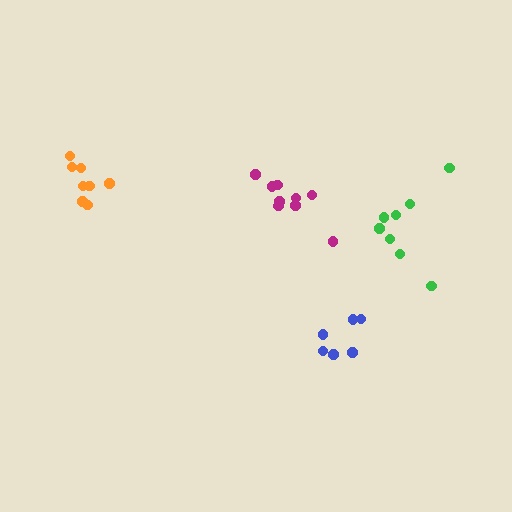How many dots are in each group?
Group 1: 9 dots, Group 2: 6 dots, Group 3: 8 dots, Group 4: 8 dots (31 total).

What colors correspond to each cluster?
The clusters are colored: magenta, blue, orange, green.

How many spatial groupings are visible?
There are 4 spatial groupings.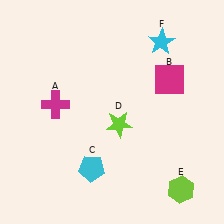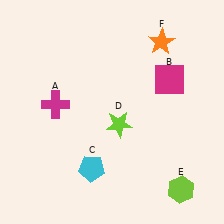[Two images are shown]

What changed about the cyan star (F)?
In Image 1, F is cyan. In Image 2, it changed to orange.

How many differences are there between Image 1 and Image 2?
There is 1 difference between the two images.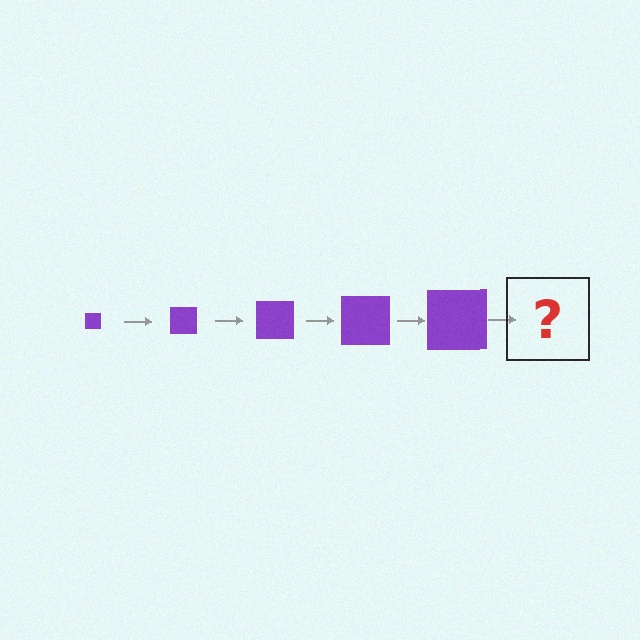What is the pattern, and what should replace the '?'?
The pattern is that the square gets progressively larger each step. The '?' should be a purple square, larger than the previous one.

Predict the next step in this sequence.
The next step is a purple square, larger than the previous one.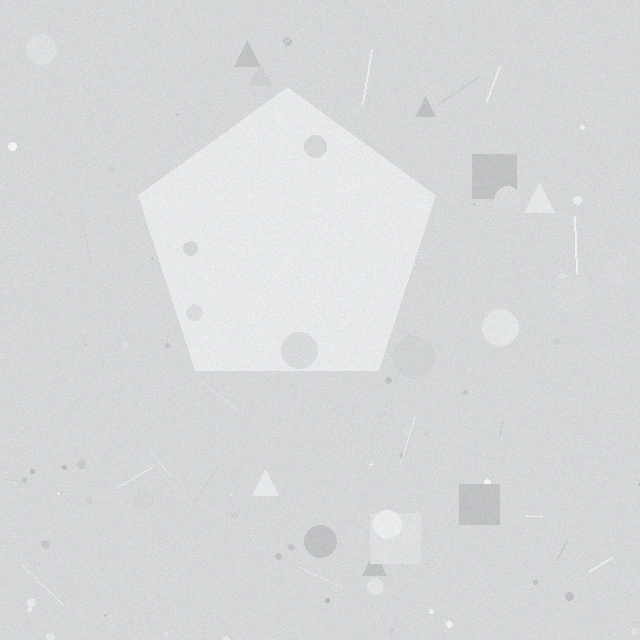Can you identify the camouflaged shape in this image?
The camouflaged shape is a pentagon.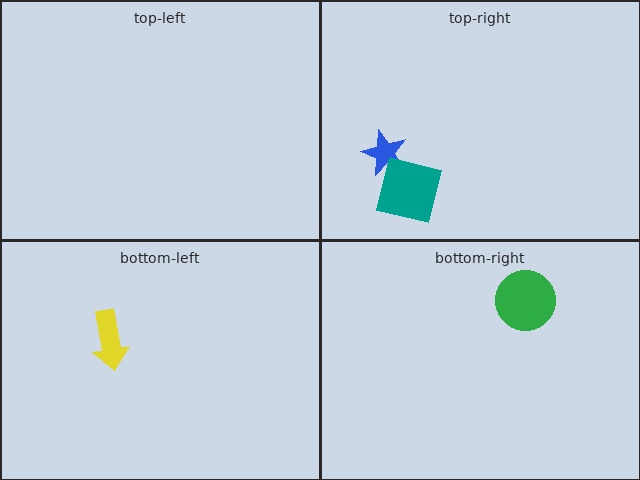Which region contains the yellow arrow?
The bottom-left region.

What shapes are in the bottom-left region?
The yellow arrow.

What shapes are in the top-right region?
The blue star, the teal square.